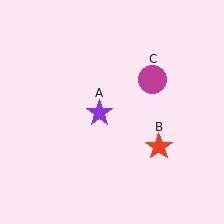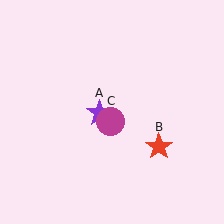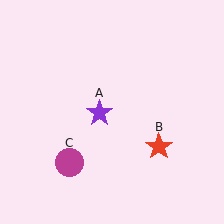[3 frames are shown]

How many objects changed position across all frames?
1 object changed position: magenta circle (object C).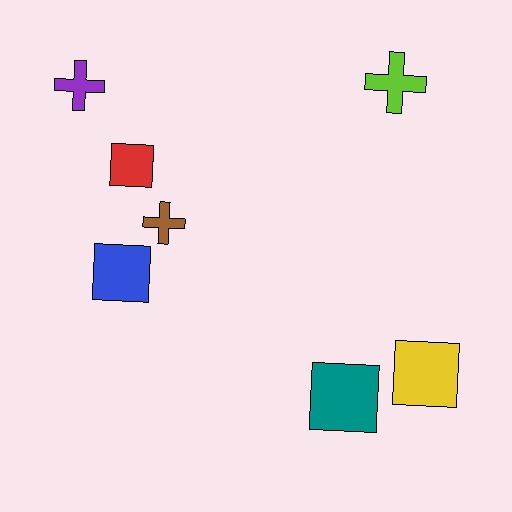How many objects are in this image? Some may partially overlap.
There are 7 objects.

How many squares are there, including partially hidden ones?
There are 4 squares.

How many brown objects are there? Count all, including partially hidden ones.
There is 1 brown object.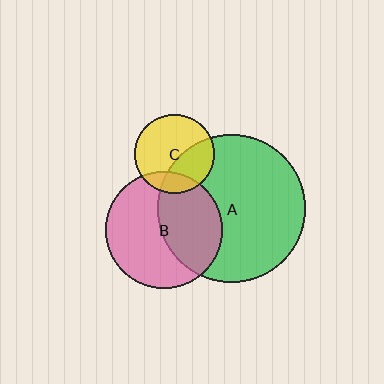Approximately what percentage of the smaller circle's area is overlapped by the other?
Approximately 20%.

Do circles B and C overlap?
Yes.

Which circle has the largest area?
Circle A (green).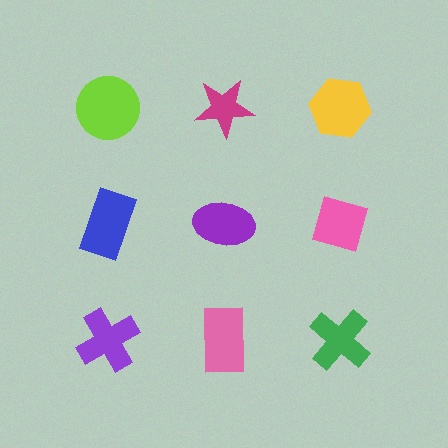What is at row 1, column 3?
A yellow hexagon.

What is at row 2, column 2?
A purple ellipse.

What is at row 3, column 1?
A purple cross.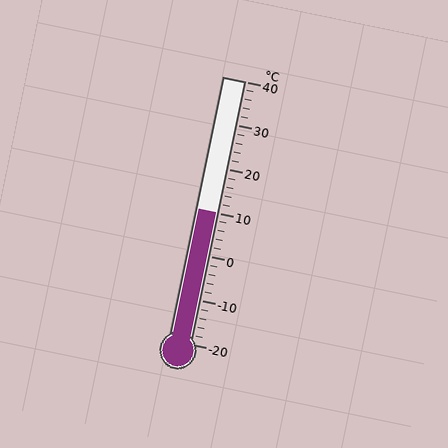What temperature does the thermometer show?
The thermometer shows approximately 10°C.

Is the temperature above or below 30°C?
The temperature is below 30°C.